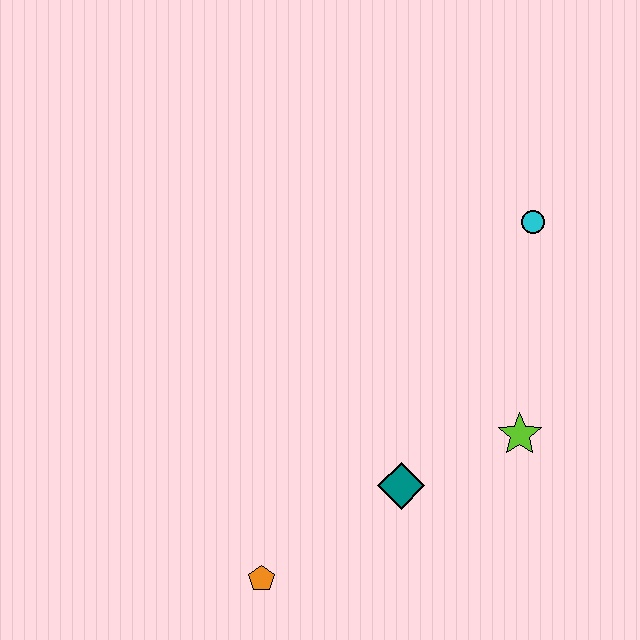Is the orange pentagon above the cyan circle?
No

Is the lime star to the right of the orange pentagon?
Yes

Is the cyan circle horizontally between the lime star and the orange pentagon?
No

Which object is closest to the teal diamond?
The lime star is closest to the teal diamond.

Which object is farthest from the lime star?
The orange pentagon is farthest from the lime star.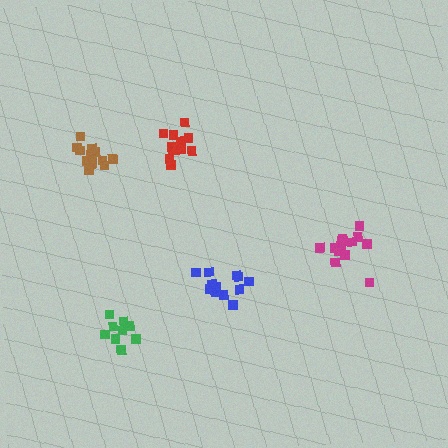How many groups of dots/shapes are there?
There are 5 groups.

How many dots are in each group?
Group 1: 12 dots, Group 2: 13 dots, Group 3: 15 dots, Group 4: 14 dots, Group 5: 9 dots (63 total).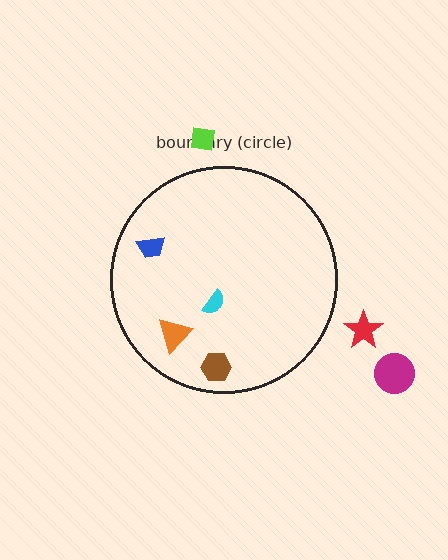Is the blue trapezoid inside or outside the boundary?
Inside.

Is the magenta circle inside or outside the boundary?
Outside.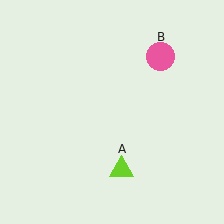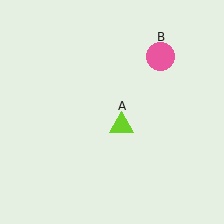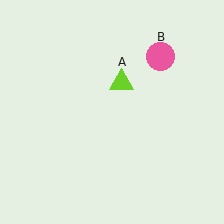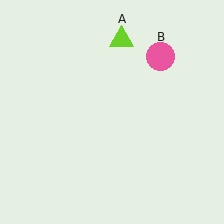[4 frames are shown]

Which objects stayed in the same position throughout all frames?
Pink circle (object B) remained stationary.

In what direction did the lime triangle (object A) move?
The lime triangle (object A) moved up.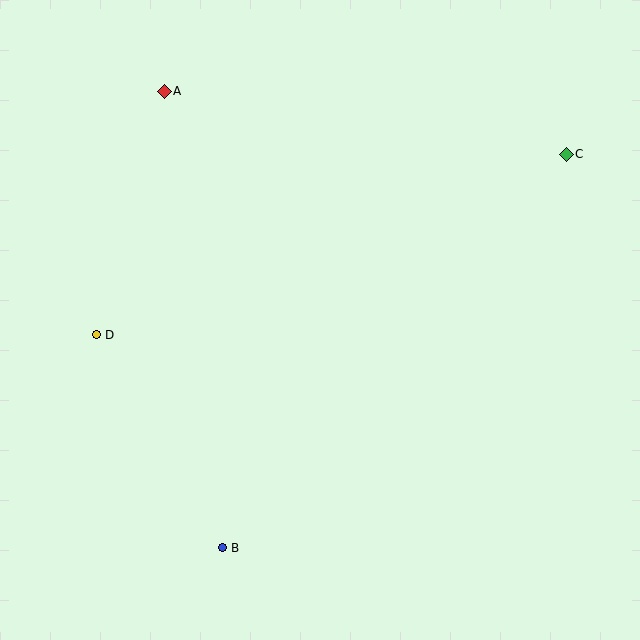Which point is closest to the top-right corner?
Point C is closest to the top-right corner.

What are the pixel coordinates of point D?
Point D is at (96, 335).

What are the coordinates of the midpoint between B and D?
The midpoint between B and D is at (159, 441).